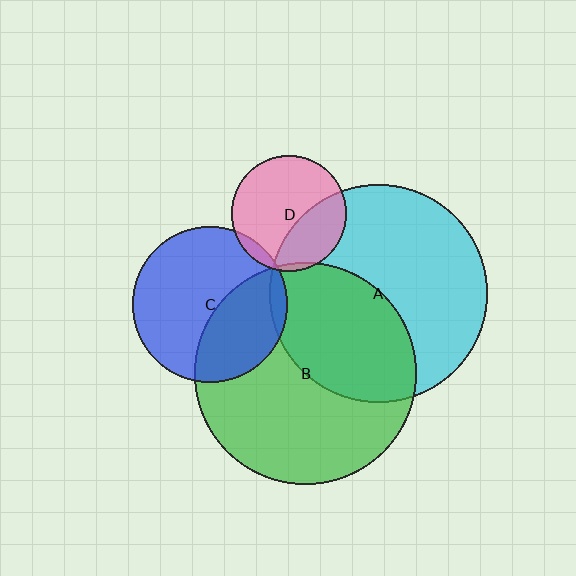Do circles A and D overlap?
Yes.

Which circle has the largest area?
Circle B (green).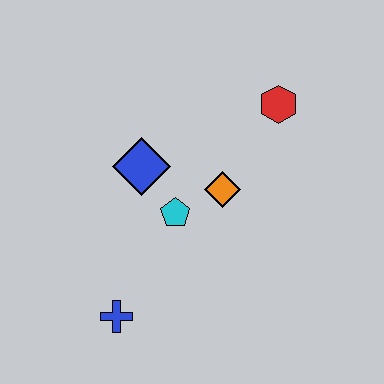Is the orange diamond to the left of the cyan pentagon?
No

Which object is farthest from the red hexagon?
The blue cross is farthest from the red hexagon.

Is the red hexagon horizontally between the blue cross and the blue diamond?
No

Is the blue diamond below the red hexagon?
Yes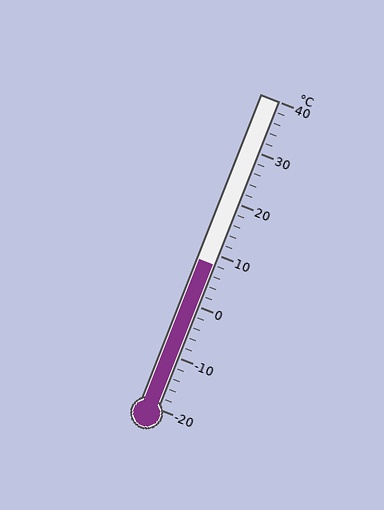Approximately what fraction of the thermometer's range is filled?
The thermometer is filled to approximately 45% of its range.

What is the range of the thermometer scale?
The thermometer scale ranges from -20°C to 40°C.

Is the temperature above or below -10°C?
The temperature is above -10°C.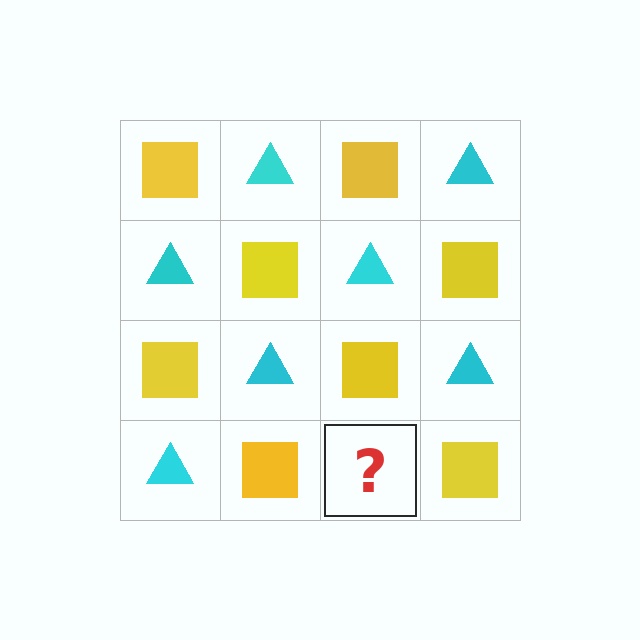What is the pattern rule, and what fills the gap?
The rule is that it alternates yellow square and cyan triangle in a checkerboard pattern. The gap should be filled with a cyan triangle.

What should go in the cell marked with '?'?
The missing cell should contain a cyan triangle.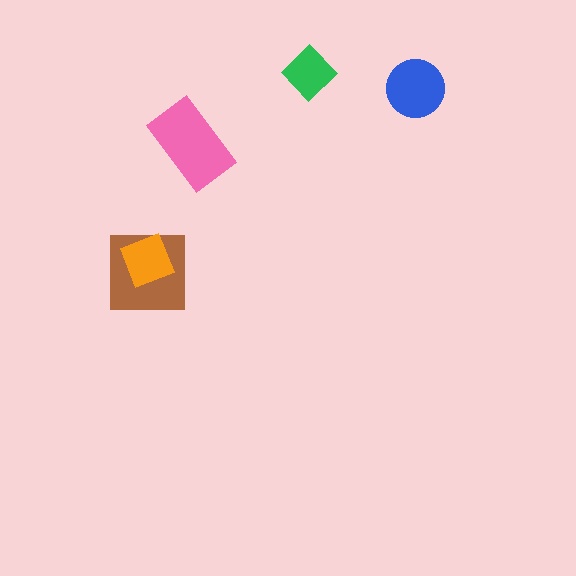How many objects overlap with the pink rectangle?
0 objects overlap with the pink rectangle.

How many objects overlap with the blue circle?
0 objects overlap with the blue circle.